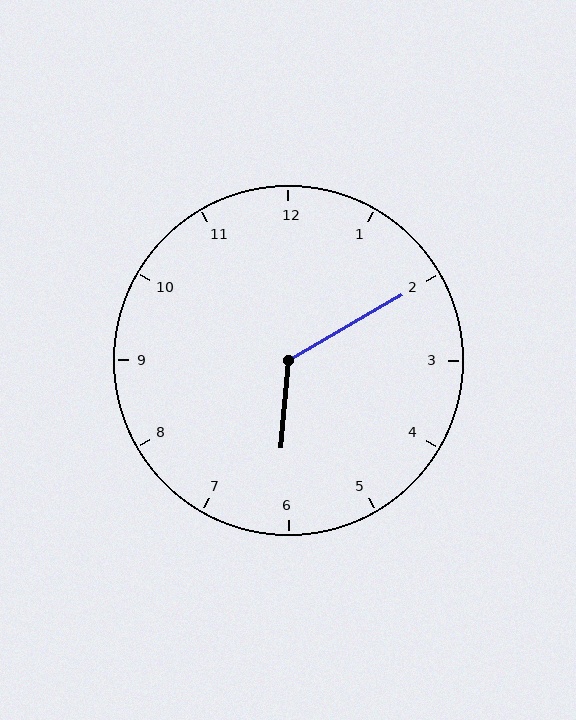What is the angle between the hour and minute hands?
Approximately 125 degrees.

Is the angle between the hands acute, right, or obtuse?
It is obtuse.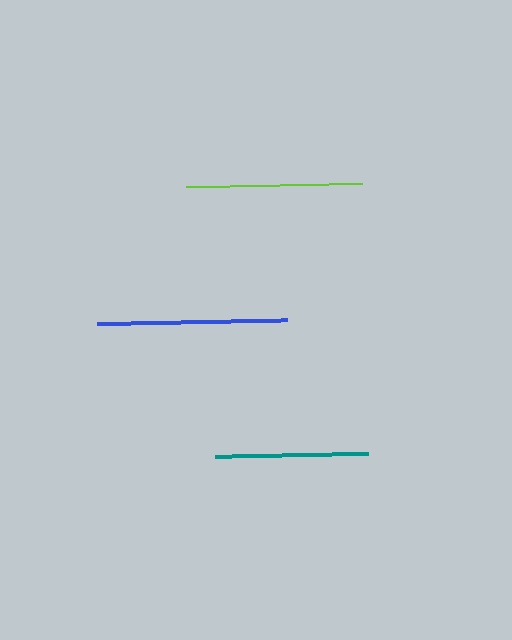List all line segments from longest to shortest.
From longest to shortest: blue, lime, teal.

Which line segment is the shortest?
The teal line is the shortest at approximately 153 pixels.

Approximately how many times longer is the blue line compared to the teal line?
The blue line is approximately 1.2 times the length of the teal line.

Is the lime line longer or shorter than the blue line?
The blue line is longer than the lime line.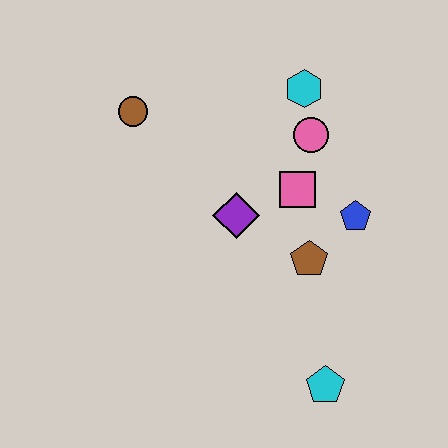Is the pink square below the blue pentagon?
No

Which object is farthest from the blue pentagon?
The brown circle is farthest from the blue pentagon.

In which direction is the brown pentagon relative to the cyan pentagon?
The brown pentagon is above the cyan pentagon.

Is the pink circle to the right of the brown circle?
Yes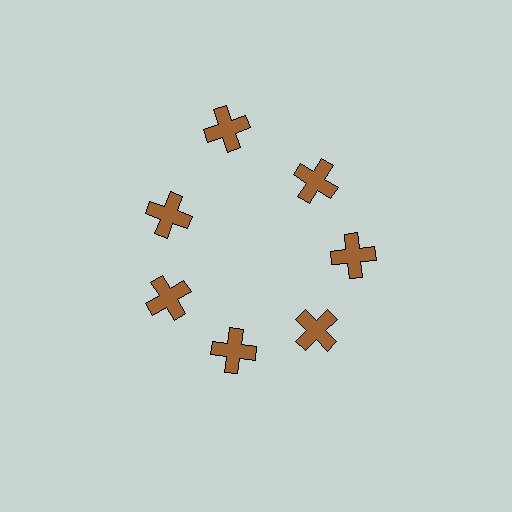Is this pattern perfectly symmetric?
No. The 7 brown crosses are arranged in a ring, but one element near the 12 o'clock position is pushed outward from the center, breaking the 7-fold rotational symmetry.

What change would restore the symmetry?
The symmetry would be restored by moving it inward, back onto the ring so that all 7 crosses sit at equal angles and equal distance from the center.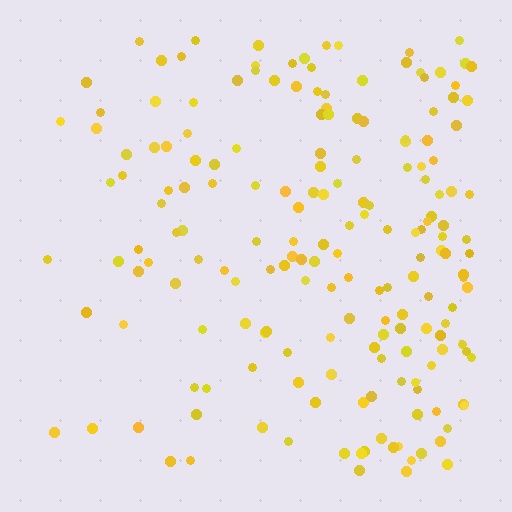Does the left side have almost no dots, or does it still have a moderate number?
Still a moderate number, just noticeably fewer than the right.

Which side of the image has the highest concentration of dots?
The right.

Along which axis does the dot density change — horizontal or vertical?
Horizontal.